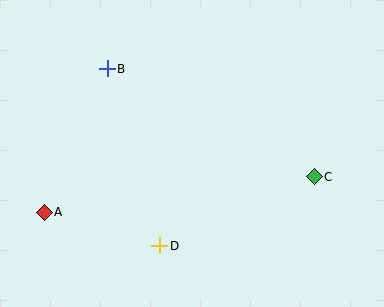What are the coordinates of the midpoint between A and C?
The midpoint between A and C is at (179, 195).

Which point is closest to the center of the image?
Point D at (160, 246) is closest to the center.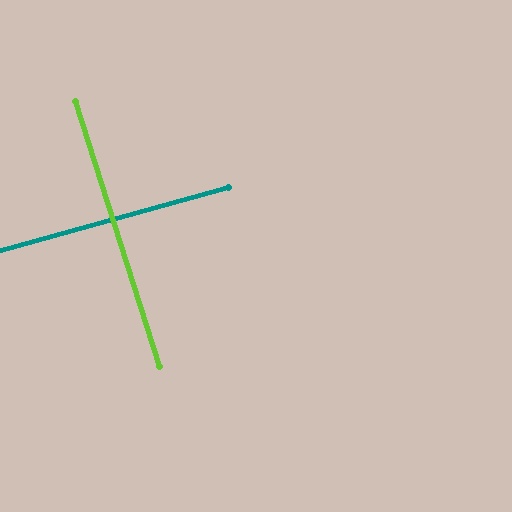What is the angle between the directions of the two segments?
Approximately 88 degrees.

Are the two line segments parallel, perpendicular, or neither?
Perpendicular — they meet at approximately 88°.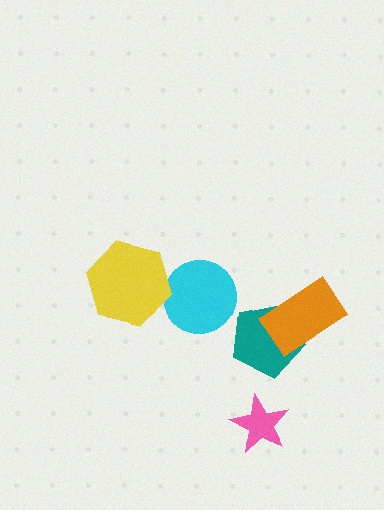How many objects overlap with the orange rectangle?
1 object overlaps with the orange rectangle.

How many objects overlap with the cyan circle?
0 objects overlap with the cyan circle.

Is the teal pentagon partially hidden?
Yes, it is partially covered by another shape.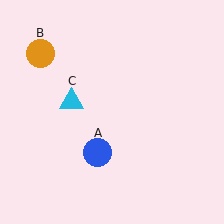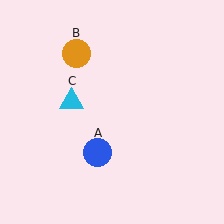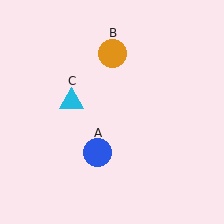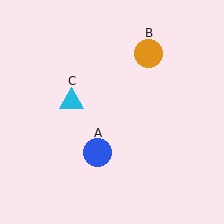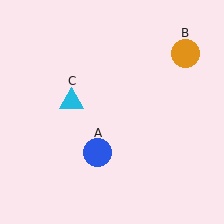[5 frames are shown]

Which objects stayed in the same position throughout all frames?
Blue circle (object A) and cyan triangle (object C) remained stationary.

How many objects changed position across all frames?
1 object changed position: orange circle (object B).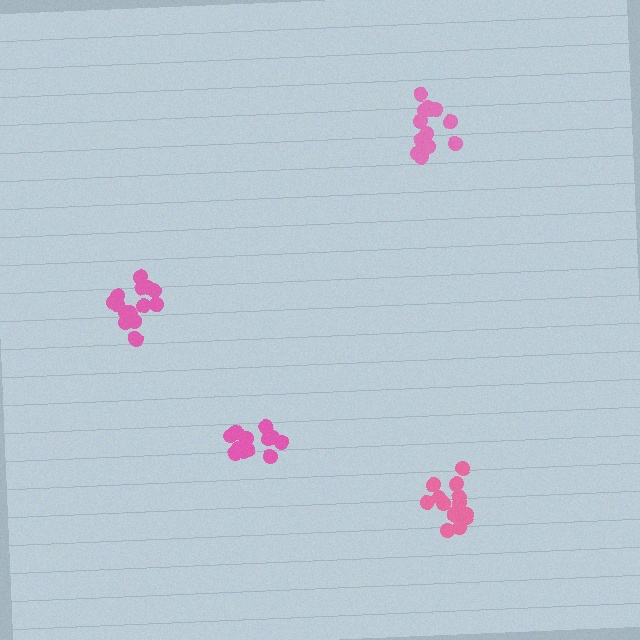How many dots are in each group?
Group 1: 14 dots, Group 2: 14 dots, Group 3: 13 dots, Group 4: 15 dots (56 total).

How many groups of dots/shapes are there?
There are 4 groups.